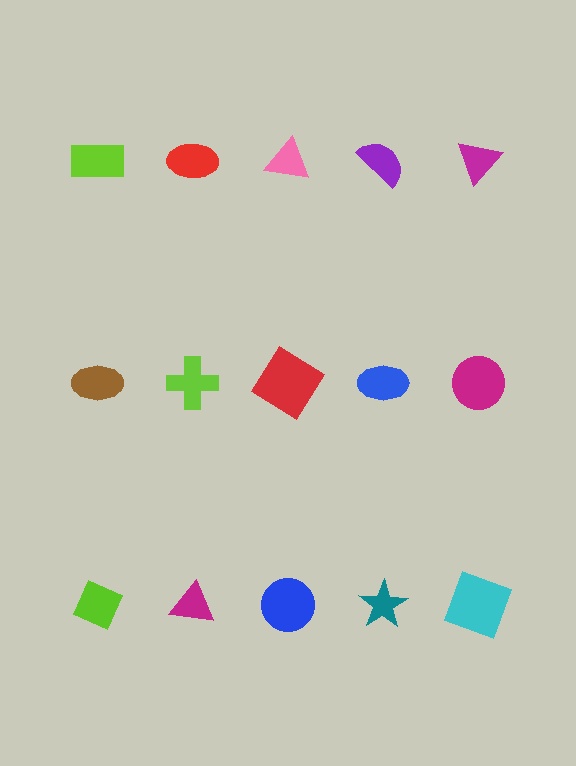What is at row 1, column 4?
A purple semicircle.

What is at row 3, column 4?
A teal star.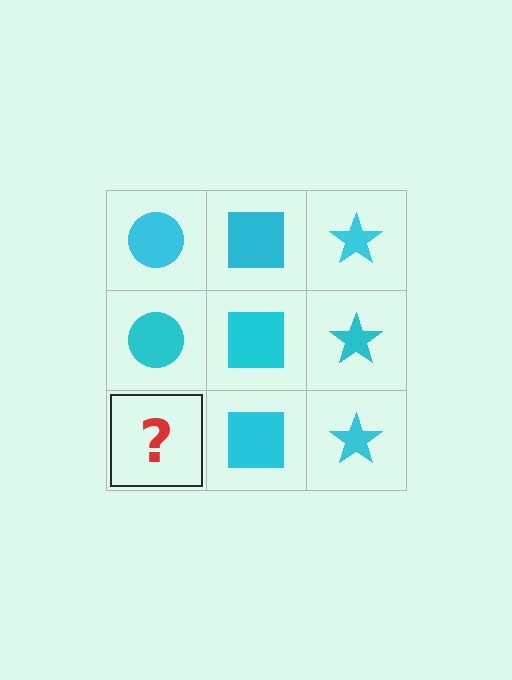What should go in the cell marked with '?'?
The missing cell should contain a cyan circle.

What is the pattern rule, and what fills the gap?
The rule is that each column has a consistent shape. The gap should be filled with a cyan circle.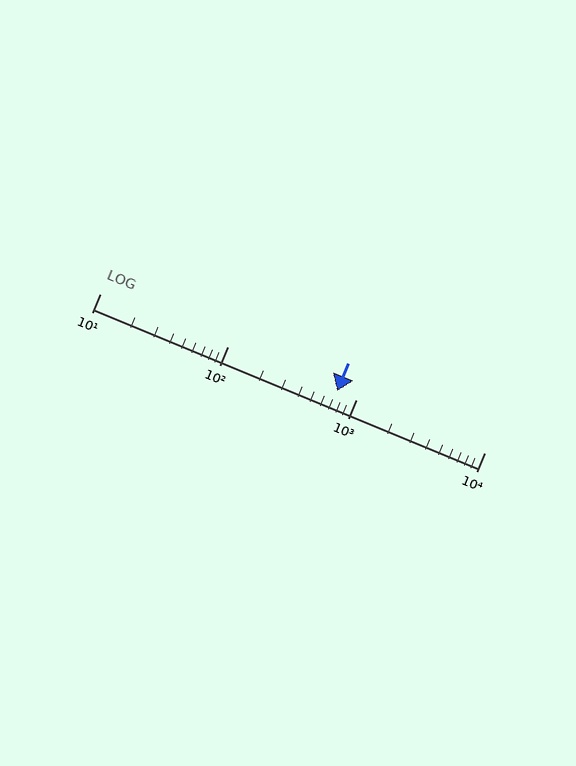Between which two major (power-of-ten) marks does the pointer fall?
The pointer is between 100 and 1000.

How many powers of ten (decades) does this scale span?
The scale spans 3 decades, from 10 to 10000.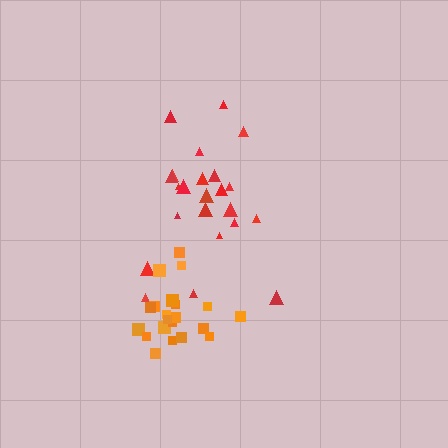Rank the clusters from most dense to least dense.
orange, red.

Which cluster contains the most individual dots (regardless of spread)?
Red (23).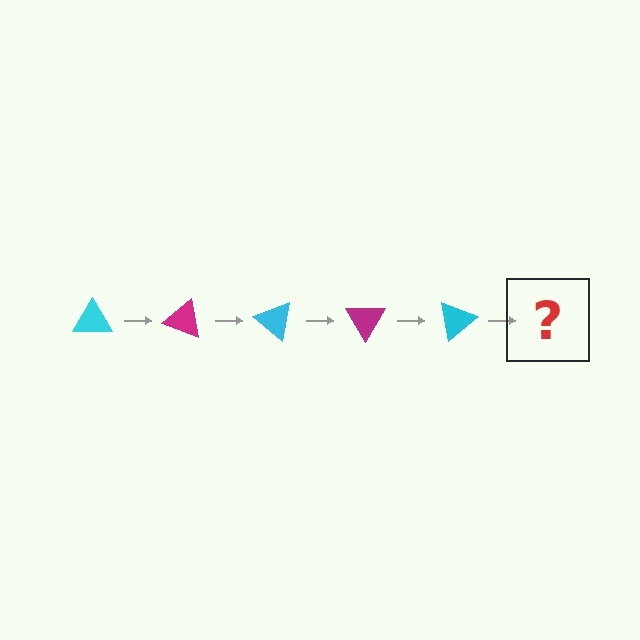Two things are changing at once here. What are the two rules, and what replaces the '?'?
The two rules are that it rotates 20 degrees each step and the color cycles through cyan and magenta. The '?' should be a magenta triangle, rotated 100 degrees from the start.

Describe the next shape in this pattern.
It should be a magenta triangle, rotated 100 degrees from the start.